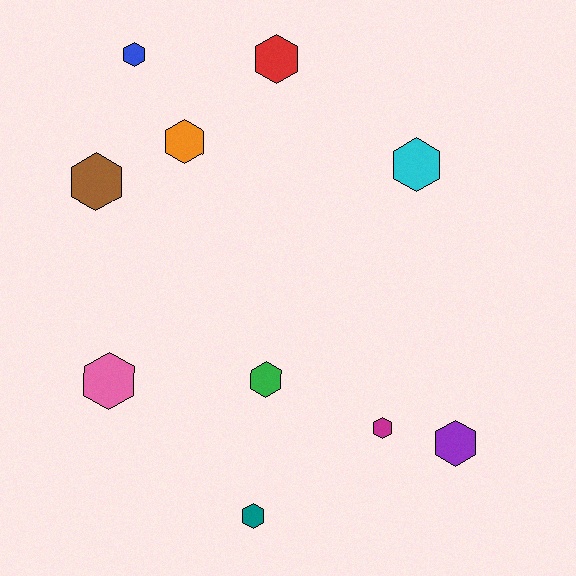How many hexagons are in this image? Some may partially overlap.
There are 10 hexagons.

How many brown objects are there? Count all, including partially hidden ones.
There is 1 brown object.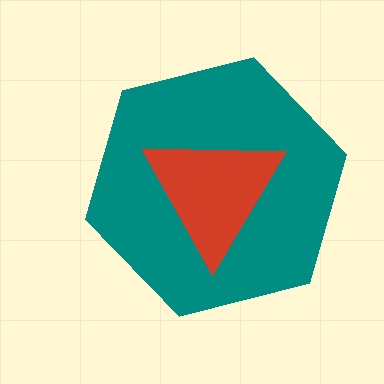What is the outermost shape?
The teal hexagon.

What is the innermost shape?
The red triangle.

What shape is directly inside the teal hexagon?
The red triangle.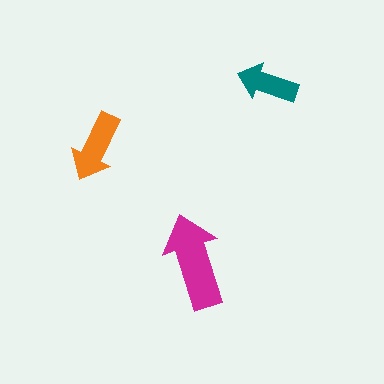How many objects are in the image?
There are 3 objects in the image.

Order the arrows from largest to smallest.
the magenta one, the orange one, the teal one.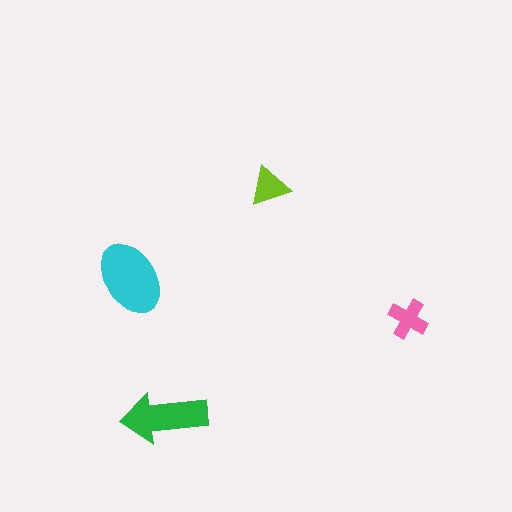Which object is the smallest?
The lime triangle.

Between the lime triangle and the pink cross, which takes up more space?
The pink cross.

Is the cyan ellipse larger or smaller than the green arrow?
Larger.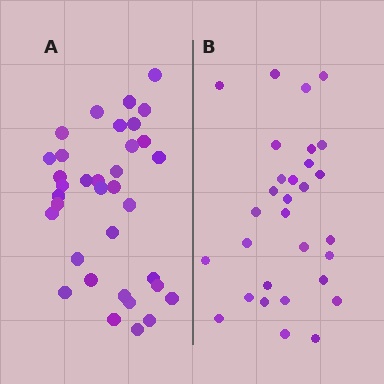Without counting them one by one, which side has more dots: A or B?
Region A (the left region) has more dots.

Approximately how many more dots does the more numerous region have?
Region A has about 5 more dots than region B.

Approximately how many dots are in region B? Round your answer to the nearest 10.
About 30 dots.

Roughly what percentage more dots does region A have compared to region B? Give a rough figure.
About 15% more.